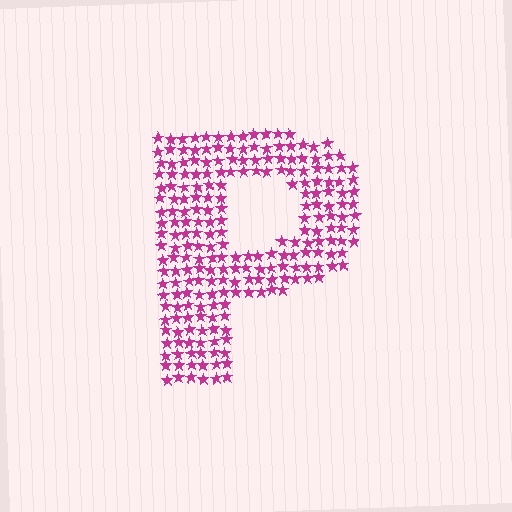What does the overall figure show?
The overall figure shows the letter P.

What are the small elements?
The small elements are stars.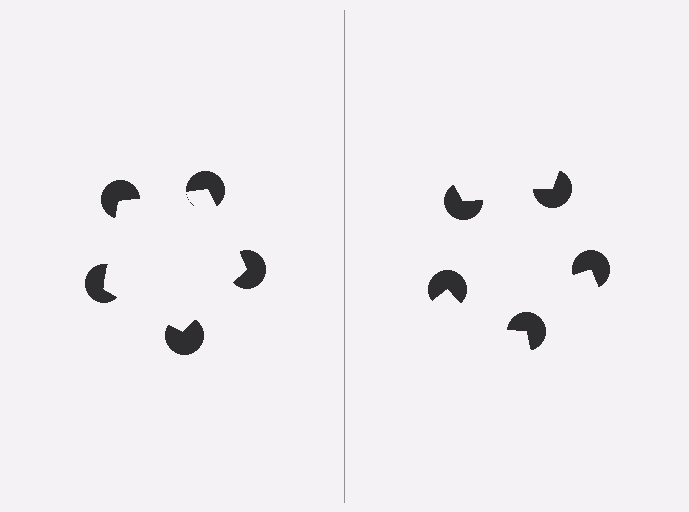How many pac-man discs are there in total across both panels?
10 — 5 on each side.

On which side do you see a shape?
An illusory pentagon appears on the left side. On the right side the wedge cuts are rotated, so no coherent shape forms.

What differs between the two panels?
The pac-man discs are positioned identically on both sides; only the wedge orientations differ. On the left they align to a pentagon; on the right they are misaligned.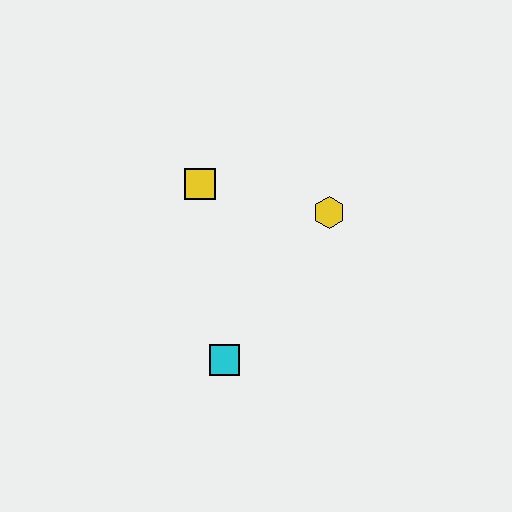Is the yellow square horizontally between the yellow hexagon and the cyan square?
No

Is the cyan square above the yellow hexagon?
No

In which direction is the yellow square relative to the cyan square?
The yellow square is above the cyan square.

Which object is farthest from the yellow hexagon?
The cyan square is farthest from the yellow hexagon.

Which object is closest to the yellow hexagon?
The yellow square is closest to the yellow hexagon.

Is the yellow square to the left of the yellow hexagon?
Yes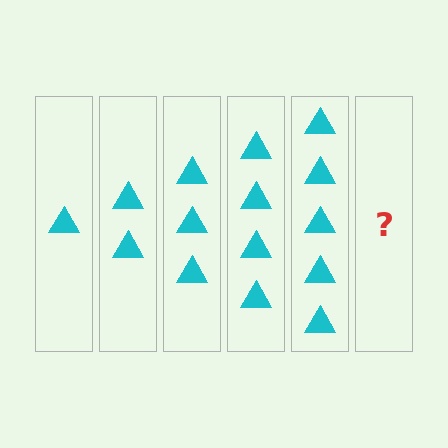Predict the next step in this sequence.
The next step is 6 triangles.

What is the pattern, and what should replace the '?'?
The pattern is that each step adds one more triangle. The '?' should be 6 triangles.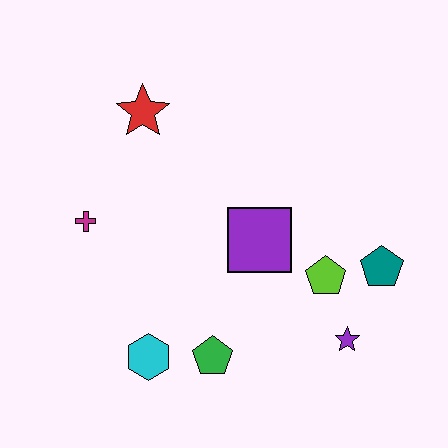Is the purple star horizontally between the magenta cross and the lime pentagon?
No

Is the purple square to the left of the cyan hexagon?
No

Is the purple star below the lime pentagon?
Yes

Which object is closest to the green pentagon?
The cyan hexagon is closest to the green pentagon.